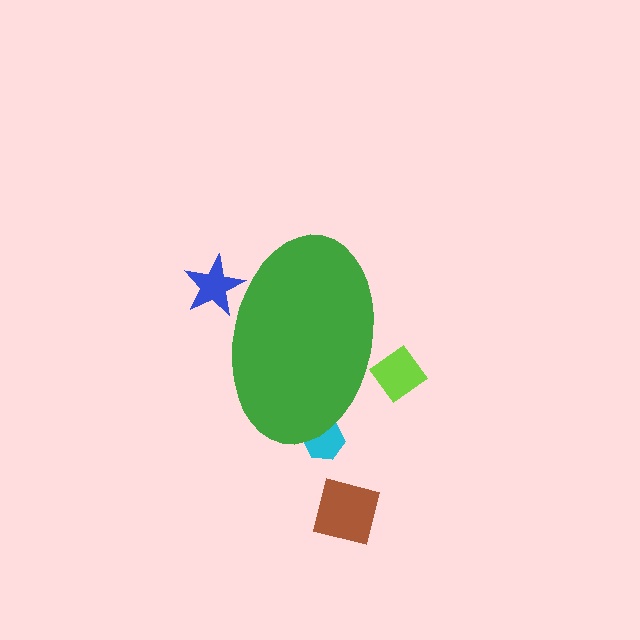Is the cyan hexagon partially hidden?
Yes, the cyan hexagon is partially hidden behind the green ellipse.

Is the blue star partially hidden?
Yes, the blue star is partially hidden behind the green ellipse.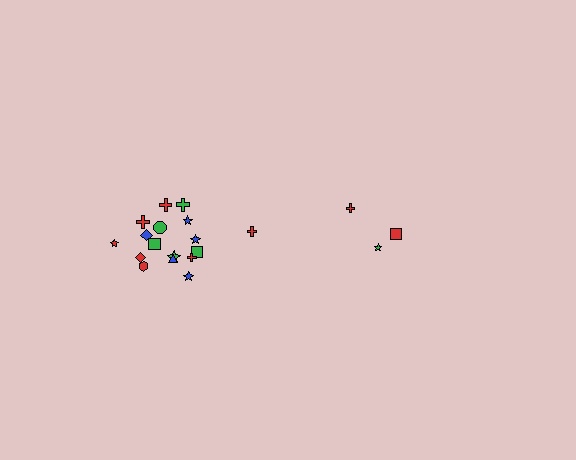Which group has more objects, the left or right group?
The left group.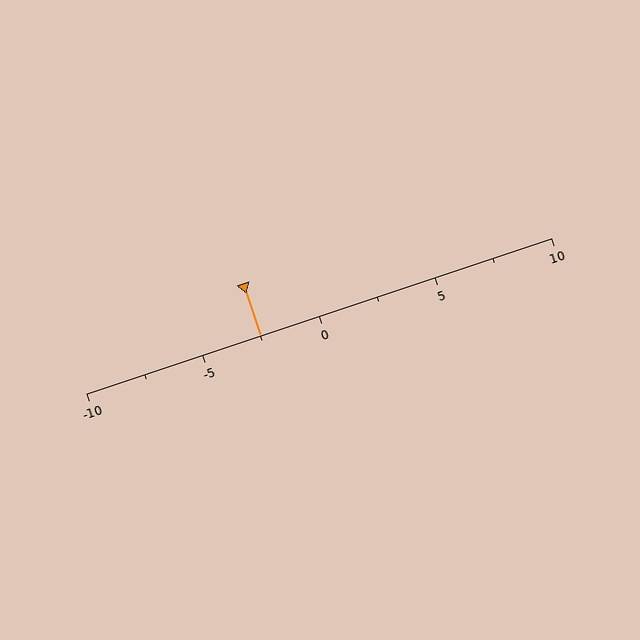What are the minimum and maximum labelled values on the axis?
The axis runs from -10 to 10.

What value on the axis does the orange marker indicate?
The marker indicates approximately -2.5.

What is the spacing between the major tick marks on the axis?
The major ticks are spaced 5 apart.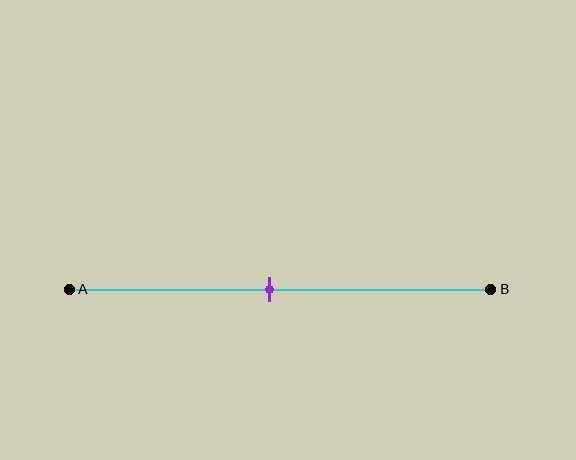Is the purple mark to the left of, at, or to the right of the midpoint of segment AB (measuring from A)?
The purple mark is approximately at the midpoint of segment AB.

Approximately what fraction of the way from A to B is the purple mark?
The purple mark is approximately 45% of the way from A to B.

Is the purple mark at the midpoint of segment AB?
Yes, the mark is approximately at the midpoint.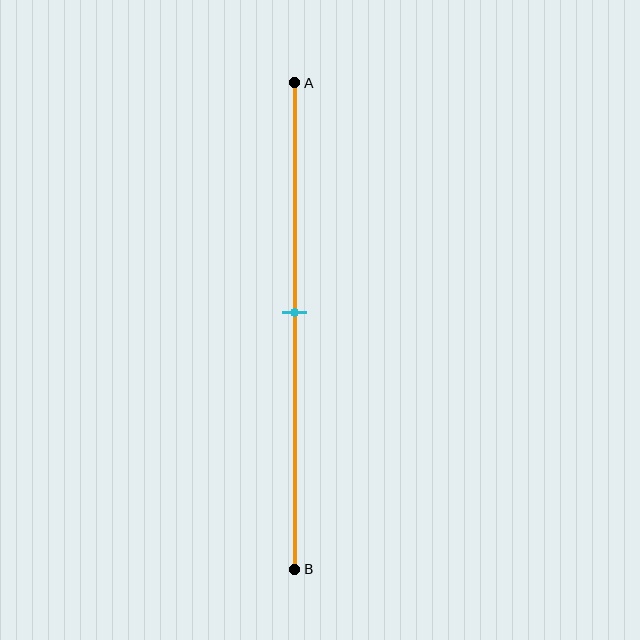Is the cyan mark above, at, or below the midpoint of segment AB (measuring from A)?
The cyan mark is approximately at the midpoint of segment AB.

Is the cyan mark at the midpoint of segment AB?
Yes, the mark is approximately at the midpoint.